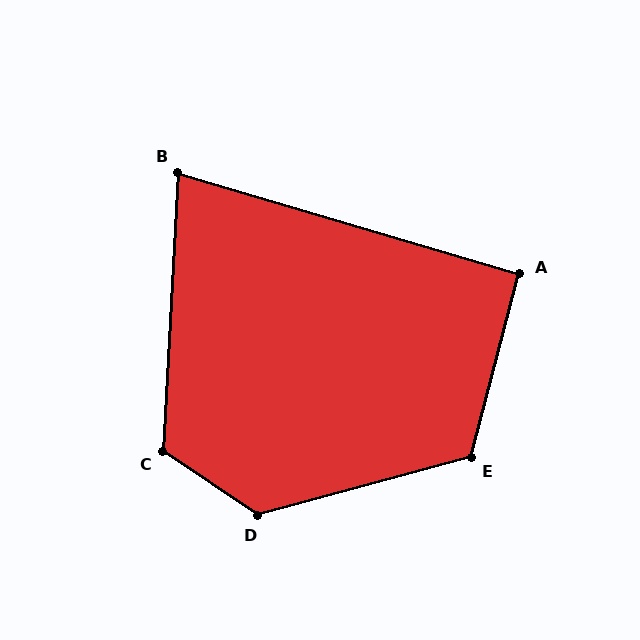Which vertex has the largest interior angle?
D, at approximately 131 degrees.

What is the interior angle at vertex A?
Approximately 92 degrees (approximately right).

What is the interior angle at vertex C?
Approximately 121 degrees (obtuse).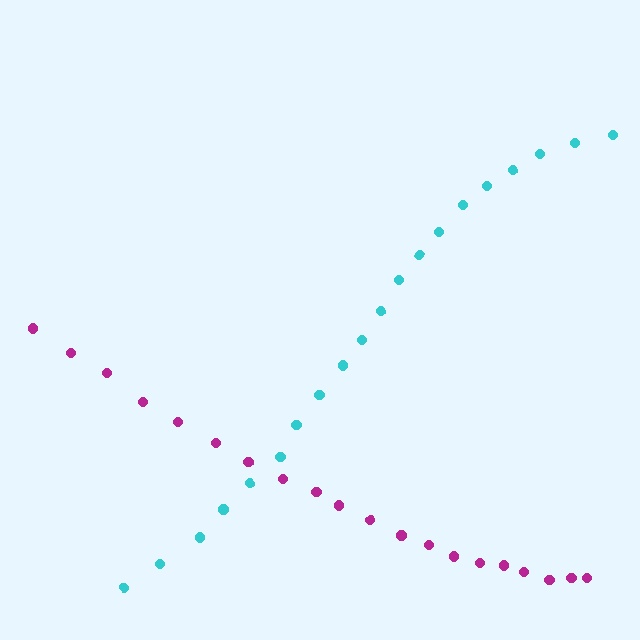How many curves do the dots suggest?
There are 2 distinct paths.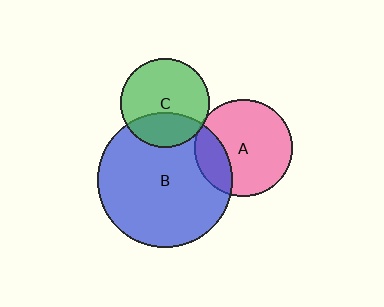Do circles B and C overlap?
Yes.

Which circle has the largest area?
Circle B (blue).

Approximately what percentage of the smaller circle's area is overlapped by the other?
Approximately 30%.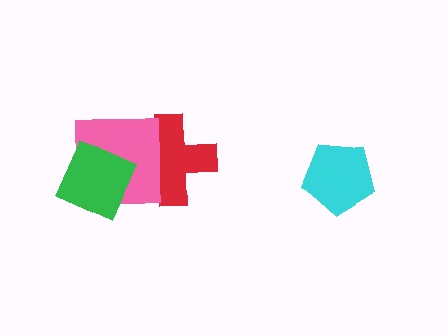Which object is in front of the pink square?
The green diamond is in front of the pink square.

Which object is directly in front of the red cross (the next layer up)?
The pink square is directly in front of the red cross.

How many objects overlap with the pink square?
2 objects overlap with the pink square.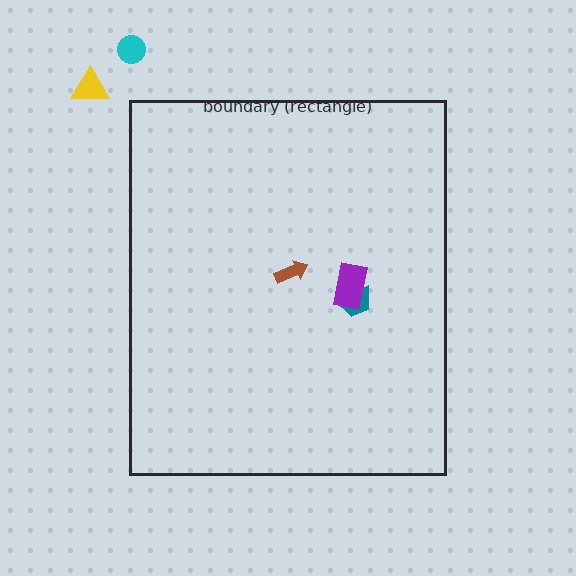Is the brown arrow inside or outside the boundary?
Inside.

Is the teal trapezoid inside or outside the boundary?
Inside.